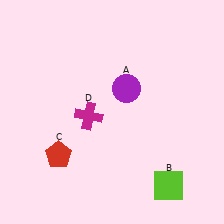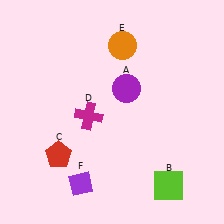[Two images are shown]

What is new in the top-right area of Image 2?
An orange circle (E) was added in the top-right area of Image 2.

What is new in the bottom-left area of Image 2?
A purple diamond (F) was added in the bottom-left area of Image 2.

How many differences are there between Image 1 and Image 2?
There are 2 differences between the two images.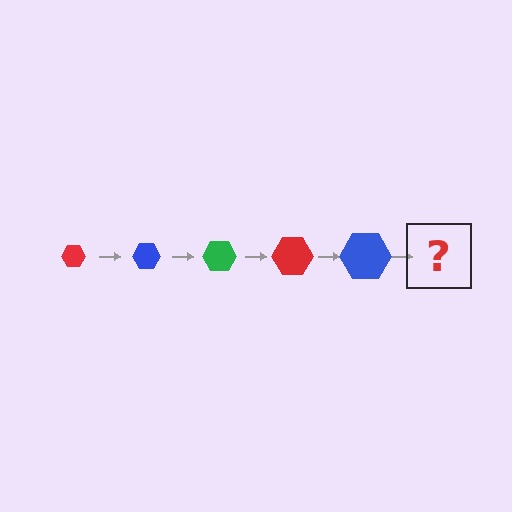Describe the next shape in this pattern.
It should be a green hexagon, larger than the previous one.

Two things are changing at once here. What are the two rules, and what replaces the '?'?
The two rules are that the hexagon grows larger each step and the color cycles through red, blue, and green. The '?' should be a green hexagon, larger than the previous one.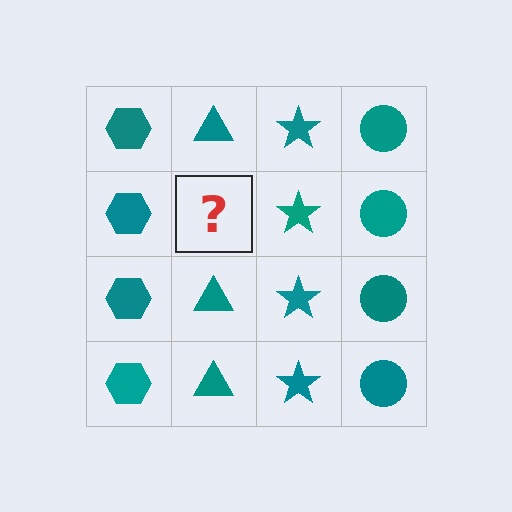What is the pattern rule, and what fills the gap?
The rule is that each column has a consistent shape. The gap should be filled with a teal triangle.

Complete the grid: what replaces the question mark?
The question mark should be replaced with a teal triangle.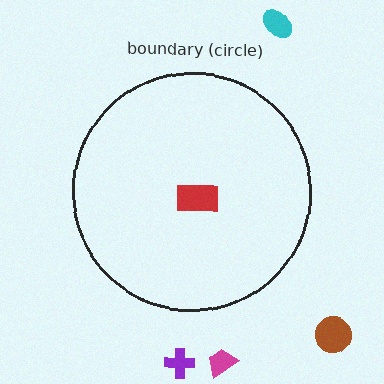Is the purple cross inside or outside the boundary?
Outside.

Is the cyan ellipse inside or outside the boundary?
Outside.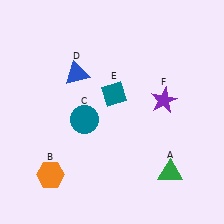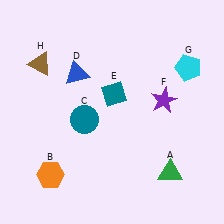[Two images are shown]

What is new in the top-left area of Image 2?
A brown triangle (H) was added in the top-left area of Image 2.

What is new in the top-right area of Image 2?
A cyan pentagon (G) was added in the top-right area of Image 2.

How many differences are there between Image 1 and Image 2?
There are 2 differences between the two images.